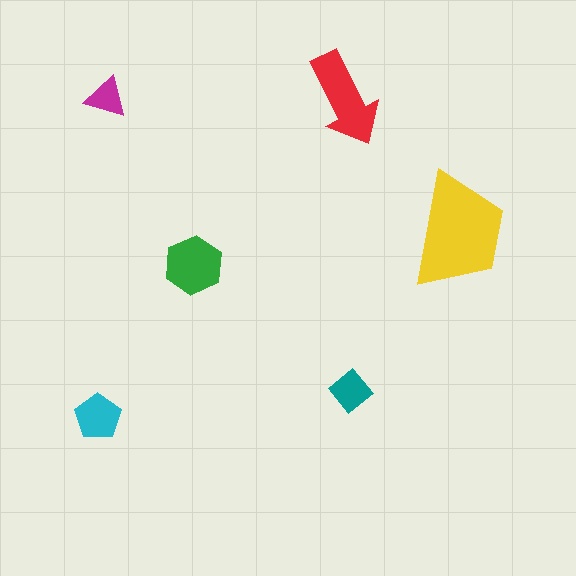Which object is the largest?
The yellow trapezoid.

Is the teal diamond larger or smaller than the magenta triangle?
Larger.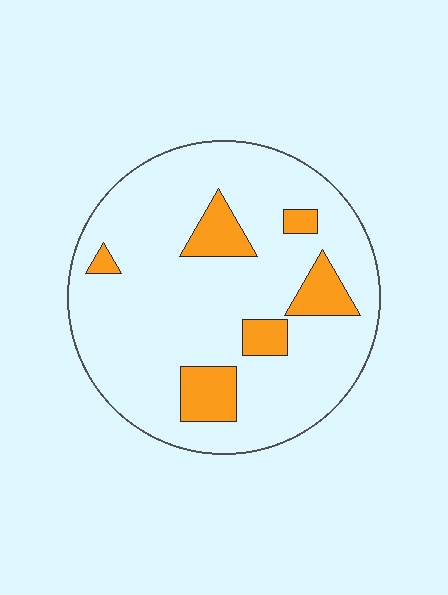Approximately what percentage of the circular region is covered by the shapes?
Approximately 15%.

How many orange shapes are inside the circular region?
6.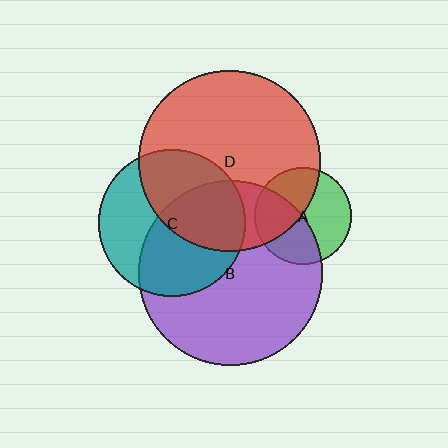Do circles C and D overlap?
Yes.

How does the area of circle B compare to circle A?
Approximately 3.6 times.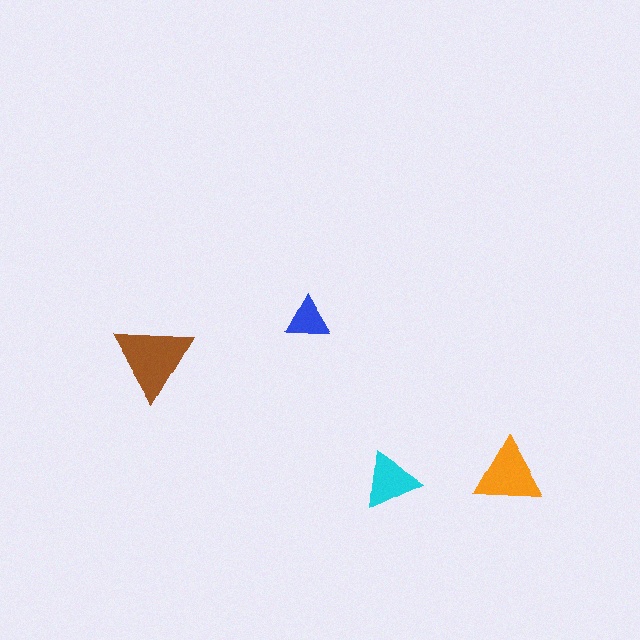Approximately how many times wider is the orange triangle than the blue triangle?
About 1.5 times wider.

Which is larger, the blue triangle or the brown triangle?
The brown one.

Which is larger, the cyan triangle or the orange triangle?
The orange one.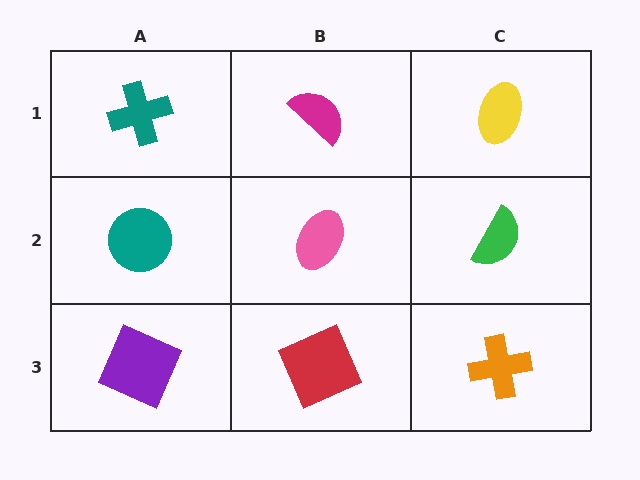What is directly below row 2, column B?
A red square.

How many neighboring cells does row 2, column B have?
4.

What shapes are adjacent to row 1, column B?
A pink ellipse (row 2, column B), a teal cross (row 1, column A), a yellow ellipse (row 1, column C).